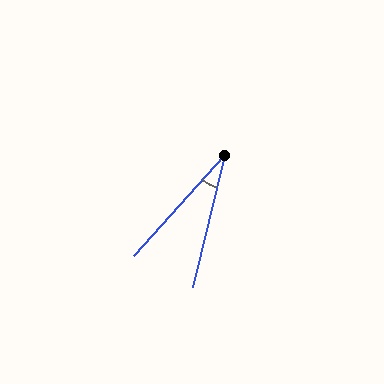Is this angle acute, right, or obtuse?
It is acute.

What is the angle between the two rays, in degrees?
Approximately 28 degrees.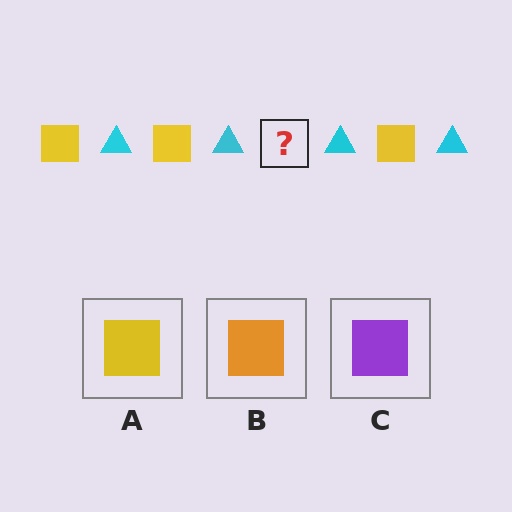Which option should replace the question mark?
Option A.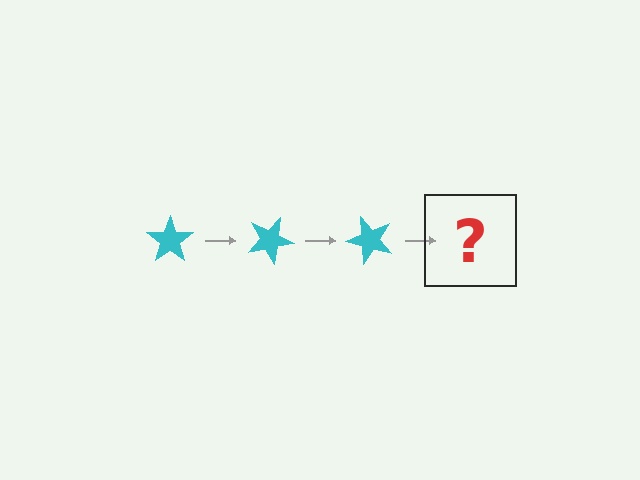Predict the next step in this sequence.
The next step is a cyan star rotated 75 degrees.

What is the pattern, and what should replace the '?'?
The pattern is that the star rotates 25 degrees each step. The '?' should be a cyan star rotated 75 degrees.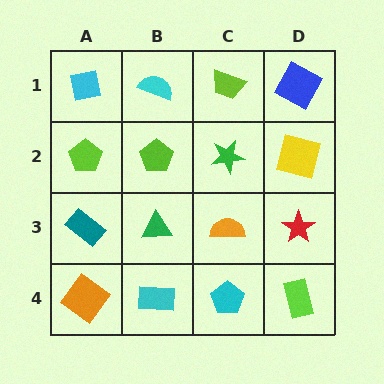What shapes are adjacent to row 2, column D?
A blue square (row 1, column D), a red star (row 3, column D), a green star (row 2, column C).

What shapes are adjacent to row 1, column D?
A yellow square (row 2, column D), a lime trapezoid (row 1, column C).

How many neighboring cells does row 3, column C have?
4.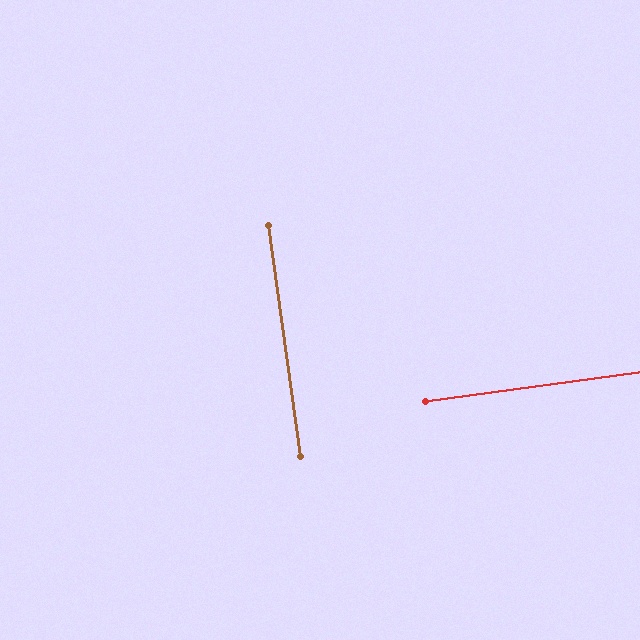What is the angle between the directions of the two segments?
Approximately 90 degrees.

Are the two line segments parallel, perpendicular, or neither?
Perpendicular — they meet at approximately 90°.